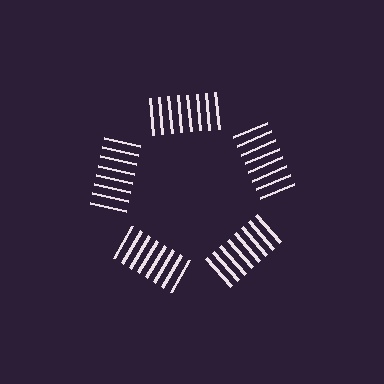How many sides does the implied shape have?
5 sides — the line-ends trace a pentagon.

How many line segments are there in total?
40 — 8 along each of the 5 edges.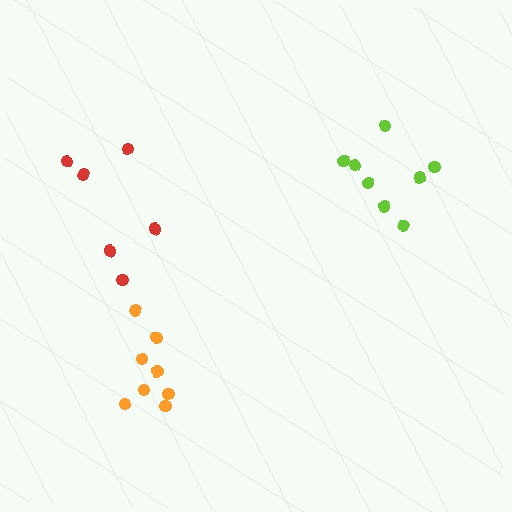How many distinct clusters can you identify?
There are 3 distinct clusters.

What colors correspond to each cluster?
The clusters are colored: orange, lime, red.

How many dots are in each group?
Group 1: 8 dots, Group 2: 8 dots, Group 3: 6 dots (22 total).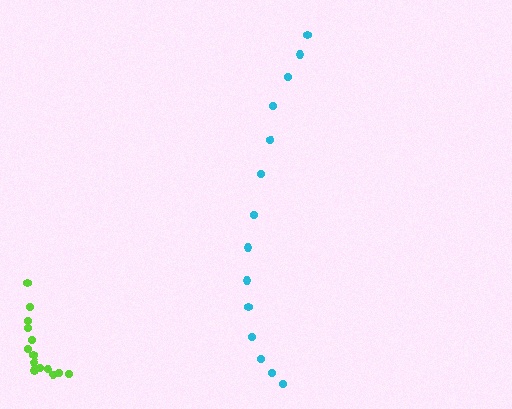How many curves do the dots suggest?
There are 2 distinct paths.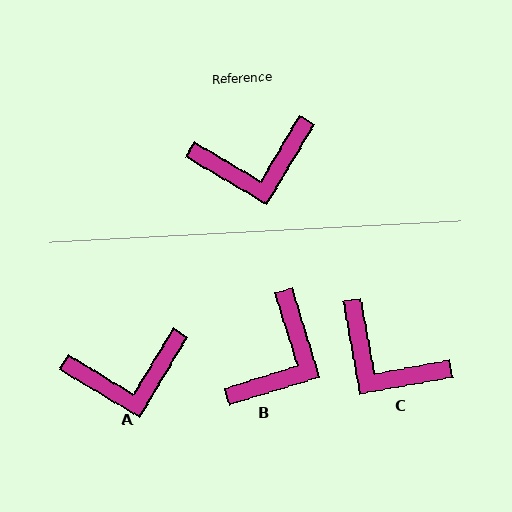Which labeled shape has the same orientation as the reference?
A.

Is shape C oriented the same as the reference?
No, it is off by about 49 degrees.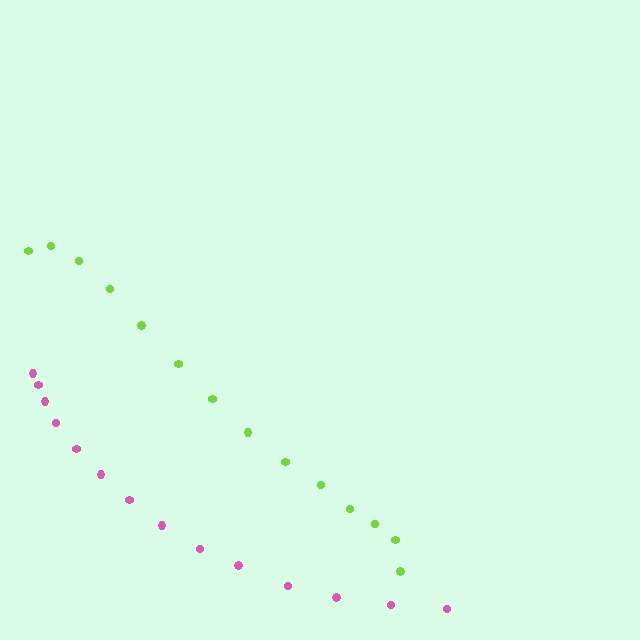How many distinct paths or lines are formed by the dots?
There are 2 distinct paths.